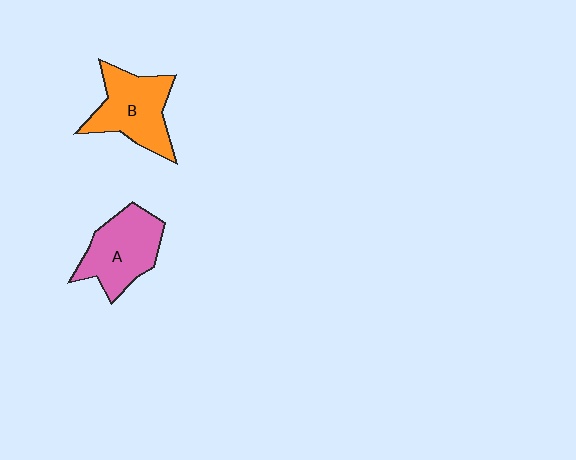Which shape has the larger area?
Shape B (orange).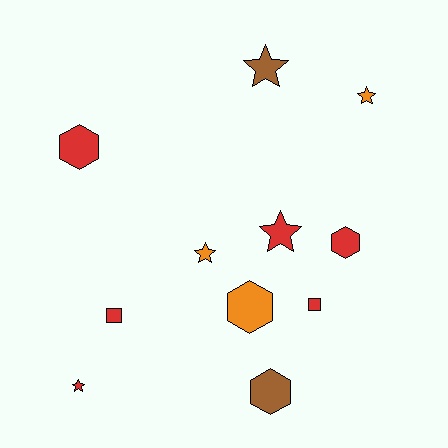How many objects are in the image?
There are 11 objects.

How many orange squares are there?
There are no orange squares.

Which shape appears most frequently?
Star, with 5 objects.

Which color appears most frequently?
Red, with 6 objects.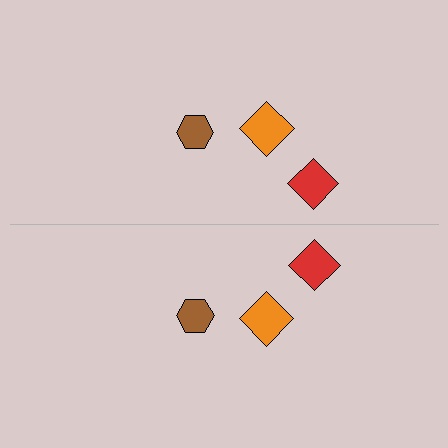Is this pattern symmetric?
Yes, this pattern has bilateral (reflection) symmetry.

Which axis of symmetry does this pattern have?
The pattern has a horizontal axis of symmetry running through the center of the image.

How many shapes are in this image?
There are 6 shapes in this image.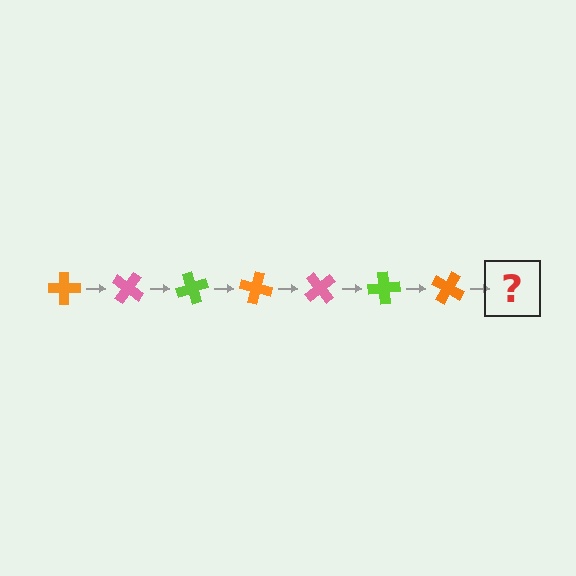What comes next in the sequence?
The next element should be a pink cross, rotated 245 degrees from the start.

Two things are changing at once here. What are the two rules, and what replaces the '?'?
The two rules are that it rotates 35 degrees each step and the color cycles through orange, pink, and lime. The '?' should be a pink cross, rotated 245 degrees from the start.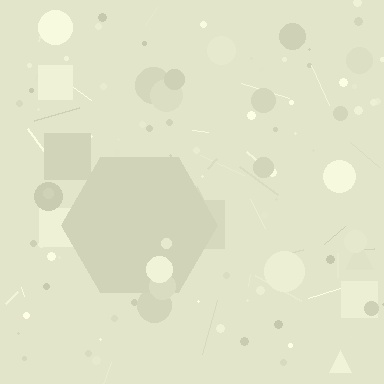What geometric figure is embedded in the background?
A hexagon is embedded in the background.